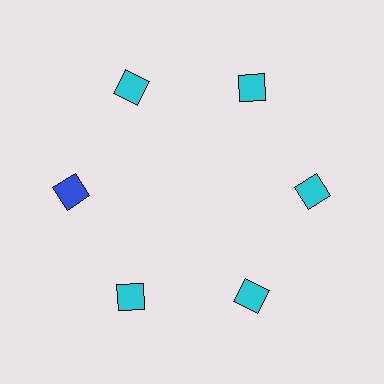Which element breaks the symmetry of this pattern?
The blue diamond at roughly the 9 o'clock position breaks the symmetry. All other shapes are cyan diamonds.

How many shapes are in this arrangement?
There are 6 shapes arranged in a ring pattern.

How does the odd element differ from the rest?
It has a different color: blue instead of cyan.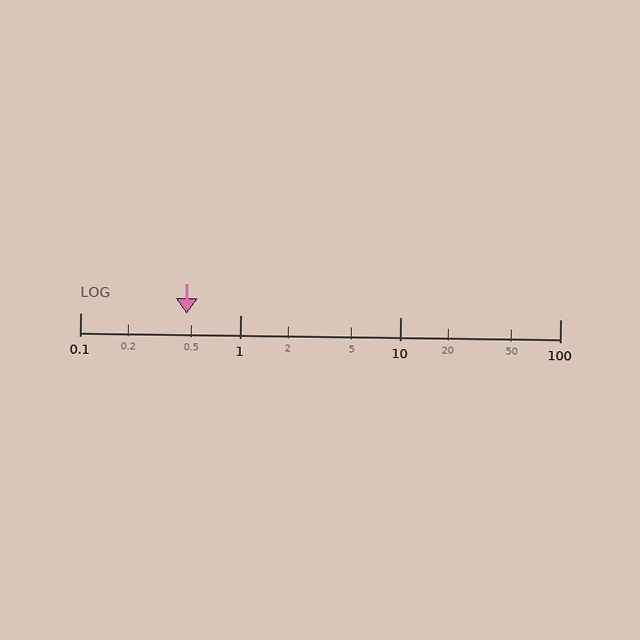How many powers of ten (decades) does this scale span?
The scale spans 3 decades, from 0.1 to 100.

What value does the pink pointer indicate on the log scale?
The pointer indicates approximately 0.46.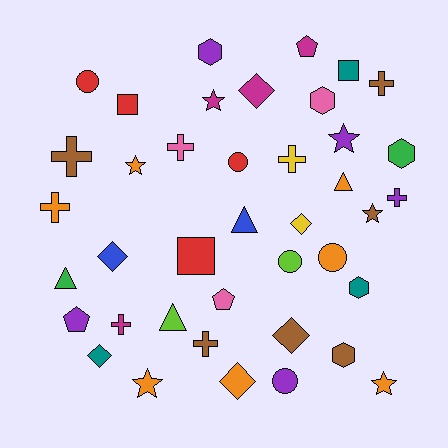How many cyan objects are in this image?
There are no cyan objects.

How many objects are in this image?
There are 40 objects.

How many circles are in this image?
There are 5 circles.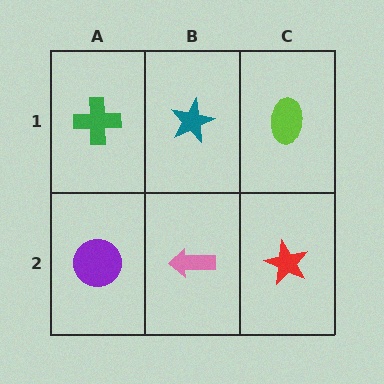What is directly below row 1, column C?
A red star.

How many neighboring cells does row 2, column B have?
3.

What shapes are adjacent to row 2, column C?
A lime ellipse (row 1, column C), a pink arrow (row 2, column B).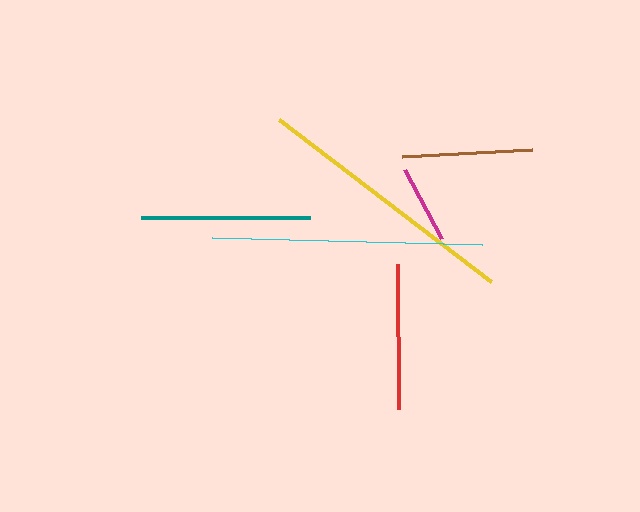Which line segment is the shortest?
The magenta line is the shortest at approximately 78 pixels.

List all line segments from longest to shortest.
From longest to shortest: cyan, yellow, teal, red, brown, magenta.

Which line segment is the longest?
The cyan line is the longest at approximately 270 pixels.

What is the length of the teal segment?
The teal segment is approximately 170 pixels long.